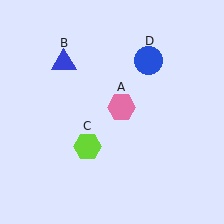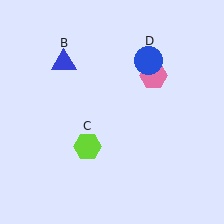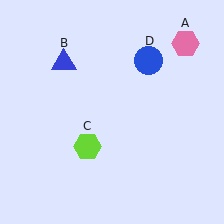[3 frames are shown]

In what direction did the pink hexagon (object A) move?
The pink hexagon (object A) moved up and to the right.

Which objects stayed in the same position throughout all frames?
Blue triangle (object B) and lime hexagon (object C) and blue circle (object D) remained stationary.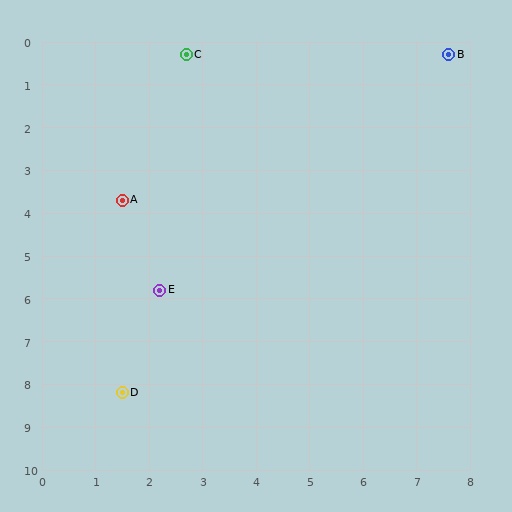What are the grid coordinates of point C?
Point C is at approximately (2.7, 0.3).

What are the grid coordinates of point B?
Point B is at approximately (7.6, 0.3).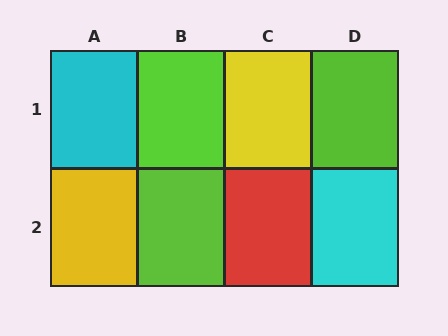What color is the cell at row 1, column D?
Lime.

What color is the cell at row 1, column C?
Yellow.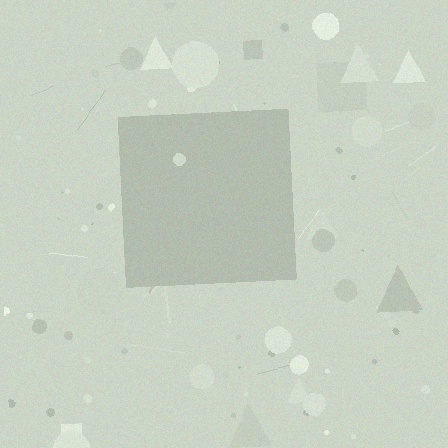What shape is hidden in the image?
A square is hidden in the image.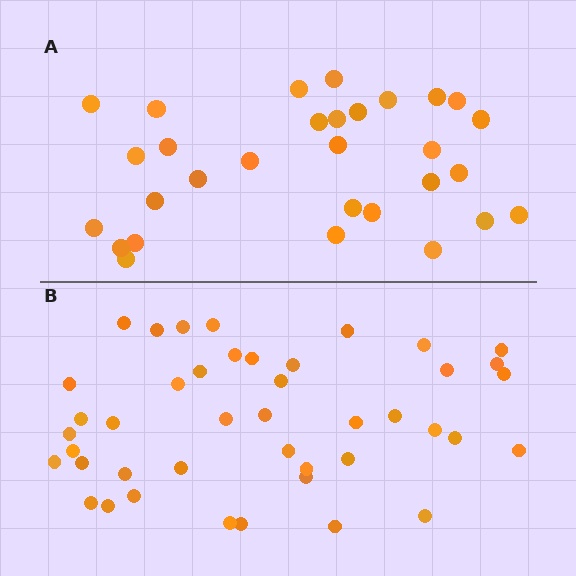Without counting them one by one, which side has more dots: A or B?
Region B (the bottom region) has more dots.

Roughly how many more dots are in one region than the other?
Region B has approximately 15 more dots than region A.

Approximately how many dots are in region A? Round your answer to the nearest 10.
About 30 dots.